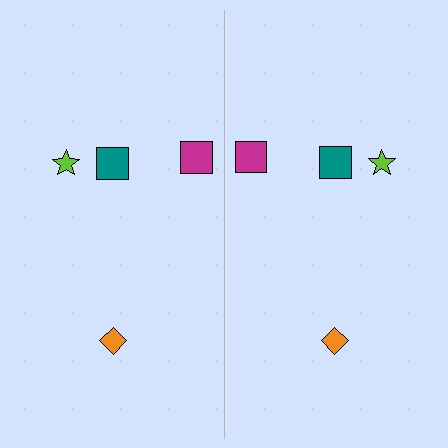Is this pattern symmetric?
Yes, this pattern has bilateral (reflection) symmetry.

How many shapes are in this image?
There are 8 shapes in this image.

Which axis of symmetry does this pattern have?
The pattern has a vertical axis of symmetry running through the center of the image.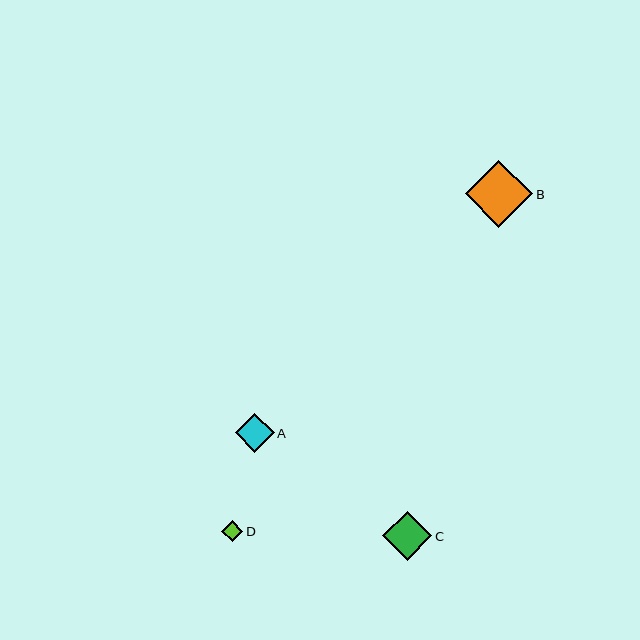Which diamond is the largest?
Diamond B is the largest with a size of approximately 67 pixels.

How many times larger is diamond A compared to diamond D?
Diamond A is approximately 1.8 times the size of diamond D.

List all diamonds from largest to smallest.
From largest to smallest: B, C, A, D.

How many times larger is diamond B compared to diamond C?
Diamond B is approximately 1.4 times the size of diamond C.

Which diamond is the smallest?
Diamond D is the smallest with a size of approximately 21 pixels.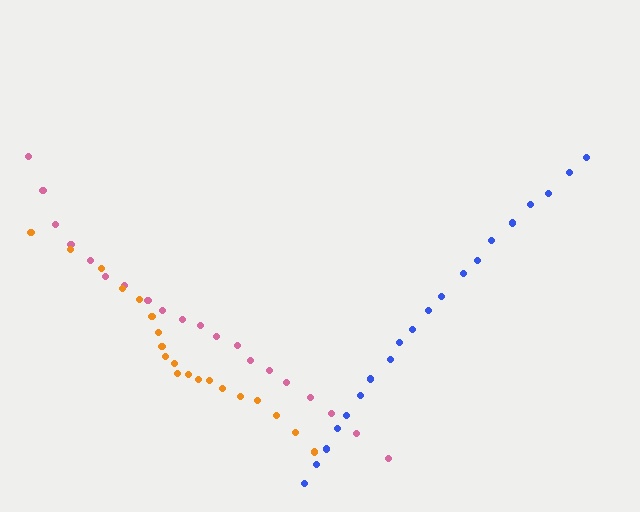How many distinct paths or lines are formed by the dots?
There are 3 distinct paths.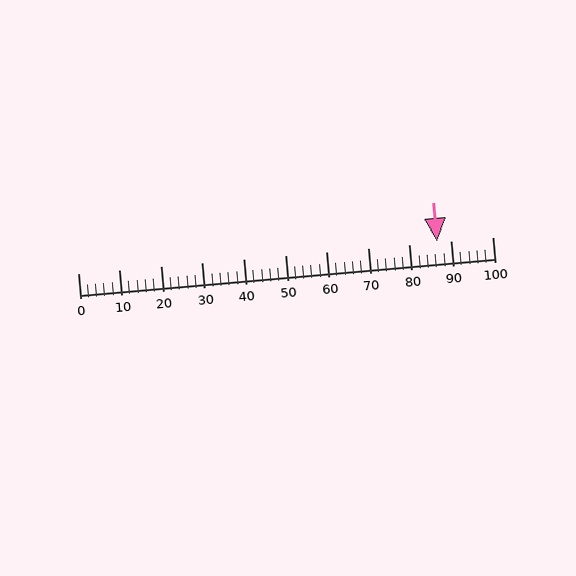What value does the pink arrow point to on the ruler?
The pink arrow points to approximately 87.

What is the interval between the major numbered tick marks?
The major tick marks are spaced 10 units apart.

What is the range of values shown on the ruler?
The ruler shows values from 0 to 100.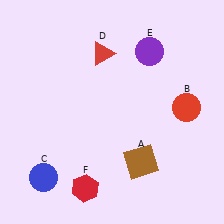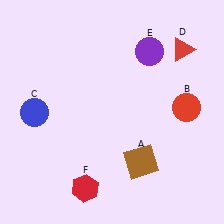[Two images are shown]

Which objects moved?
The objects that moved are: the blue circle (C), the red triangle (D).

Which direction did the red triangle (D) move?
The red triangle (D) moved right.